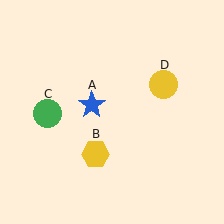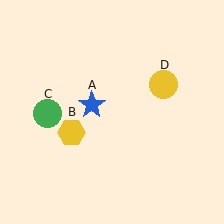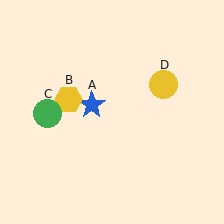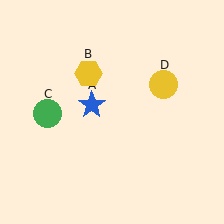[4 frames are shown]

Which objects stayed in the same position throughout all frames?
Blue star (object A) and green circle (object C) and yellow circle (object D) remained stationary.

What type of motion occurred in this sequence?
The yellow hexagon (object B) rotated clockwise around the center of the scene.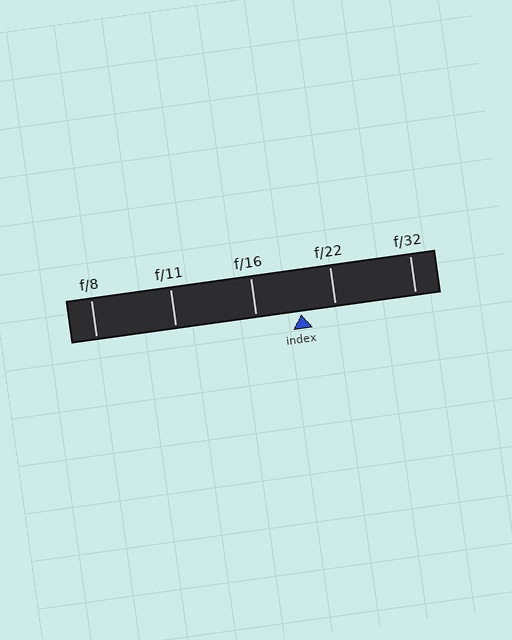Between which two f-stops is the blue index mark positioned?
The index mark is between f/16 and f/22.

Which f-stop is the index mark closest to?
The index mark is closest to f/22.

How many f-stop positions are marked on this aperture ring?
There are 5 f-stop positions marked.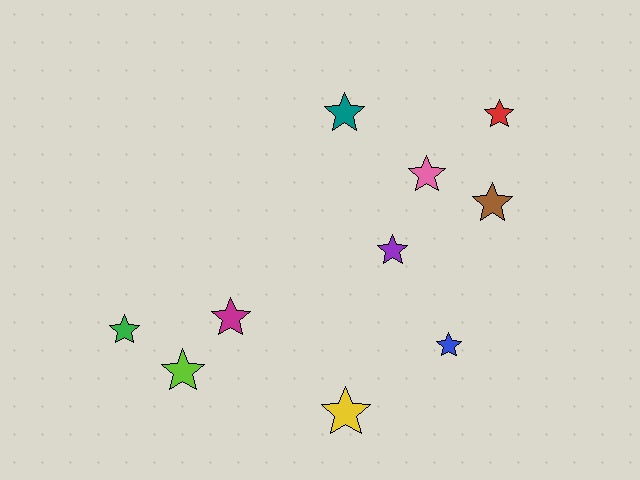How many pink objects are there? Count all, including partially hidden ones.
There is 1 pink object.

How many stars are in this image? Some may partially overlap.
There are 10 stars.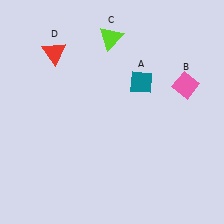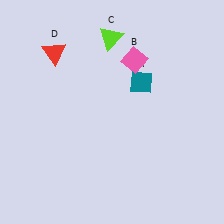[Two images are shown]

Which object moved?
The pink diamond (B) moved left.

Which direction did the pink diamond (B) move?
The pink diamond (B) moved left.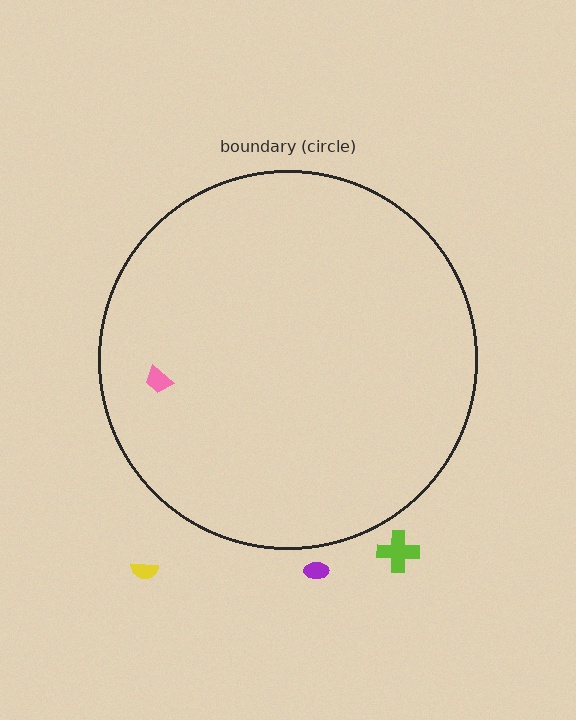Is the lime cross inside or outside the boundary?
Outside.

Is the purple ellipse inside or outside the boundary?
Outside.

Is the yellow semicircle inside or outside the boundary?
Outside.